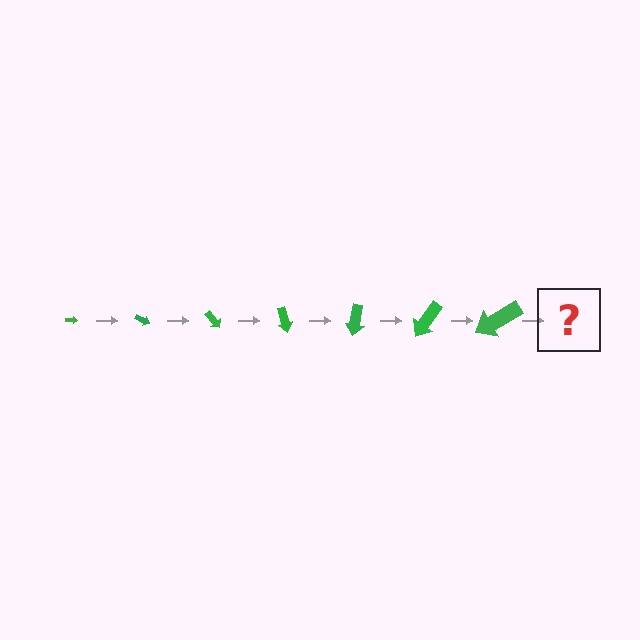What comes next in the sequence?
The next element should be an arrow, larger than the previous one and rotated 175 degrees from the start.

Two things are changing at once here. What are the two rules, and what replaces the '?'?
The two rules are that the arrow grows larger each step and it rotates 25 degrees each step. The '?' should be an arrow, larger than the previous one and rotated 175 degrees from the start.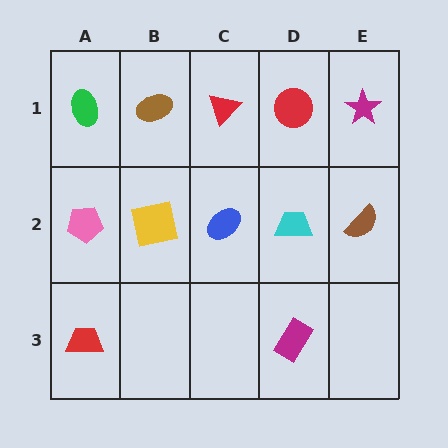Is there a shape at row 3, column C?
No, that cell is empty.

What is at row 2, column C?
A blue ellipse.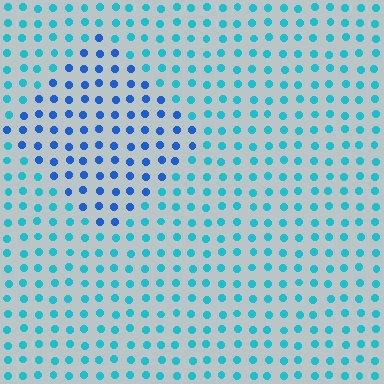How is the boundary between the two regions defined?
The boundary is defined purely by a slight shift in hue (about 33 degrees). Spacing, size, and orientation are identical on both sides.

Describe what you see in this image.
The image is filled with small cyan elements in a uniform arrangement. A diamond-shaped region is visible where the elements are tinted to a slightly different hue, forming a subtle color boundary.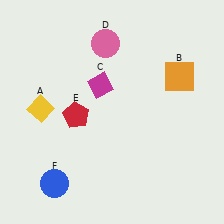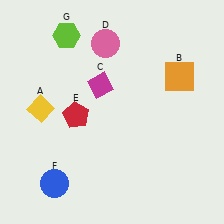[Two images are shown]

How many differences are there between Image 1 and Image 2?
There is 1 difference between the two images.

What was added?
A lime hexagon (G) was added in Image 2.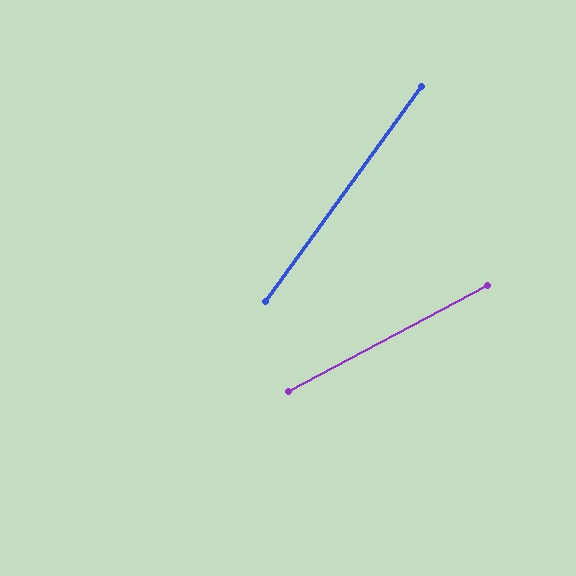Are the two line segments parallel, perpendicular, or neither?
Neither parallel nor perpendicular — they differ by about 26°.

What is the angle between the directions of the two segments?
Approximately 26 degrees.